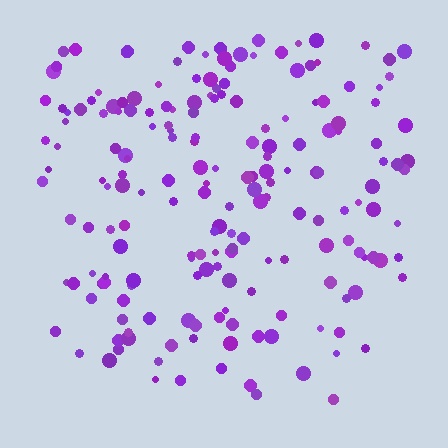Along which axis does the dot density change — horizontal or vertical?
Vertical.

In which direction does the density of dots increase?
From bottom to top, with the top side densest.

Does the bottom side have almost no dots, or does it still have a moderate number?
Still a moderate number, just noticeably fewer than the top.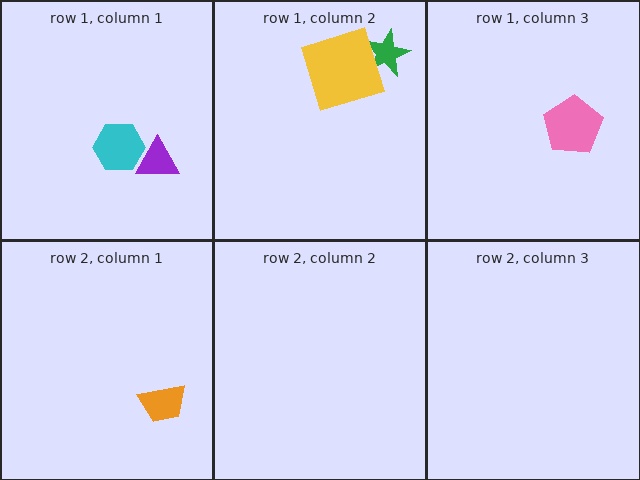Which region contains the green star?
The row 1, column 2 region.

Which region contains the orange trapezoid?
The row 2, column 1 region.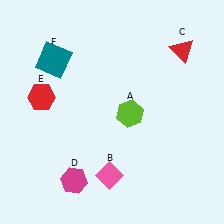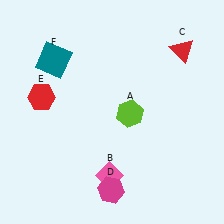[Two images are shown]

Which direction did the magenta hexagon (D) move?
The magenta hexagon (D) moved right.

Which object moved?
The magenta hexagon (D) moved right.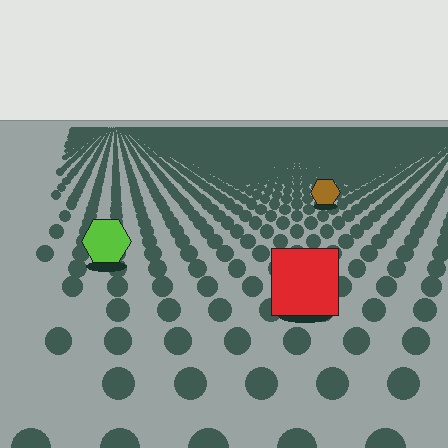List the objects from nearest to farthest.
From nearest to farthest: the red square, the lime hexagon, the brown hexagon.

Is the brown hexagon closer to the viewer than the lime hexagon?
No. The lime hexagon is closer — you can tell from the texture gradient: the ground texture is coarser near it.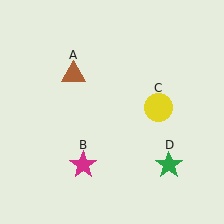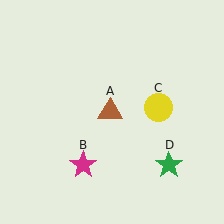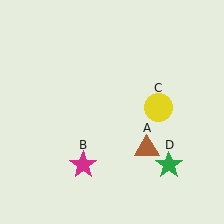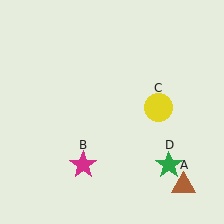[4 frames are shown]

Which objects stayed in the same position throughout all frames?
Magenta star (object B) and yellow circle (object C) and green star (object D) remained stationary.